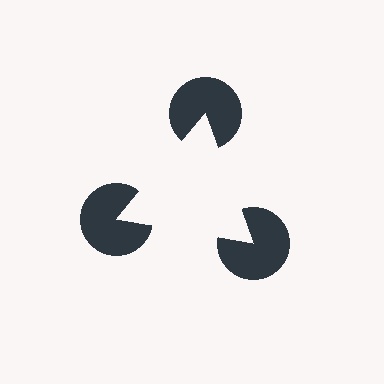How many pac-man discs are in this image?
There are 3 — one at each vertex of the illusory triangle.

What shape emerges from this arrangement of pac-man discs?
An illusory triangle — its edges are inferred from the aligned wedge cuts in the pac-man discs, not physically drawn.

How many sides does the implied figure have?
3 sides.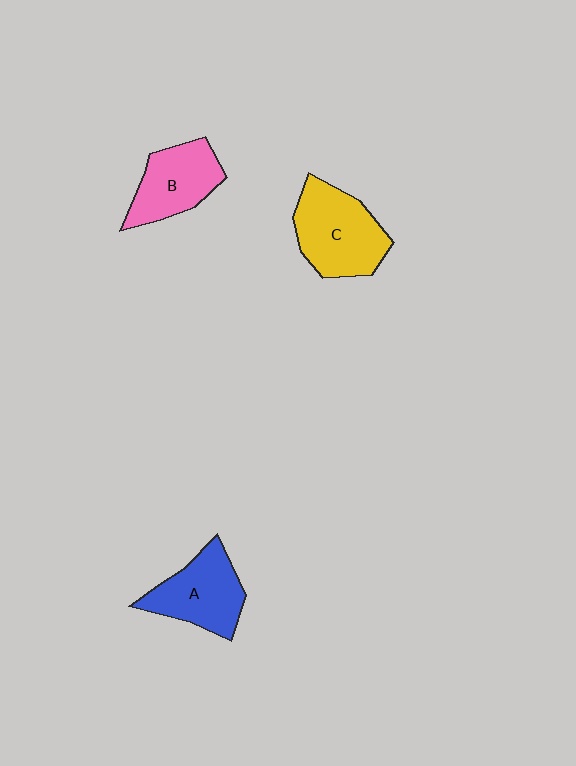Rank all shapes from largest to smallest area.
From largest to smallest: C (yellow), A (blue), B (pink).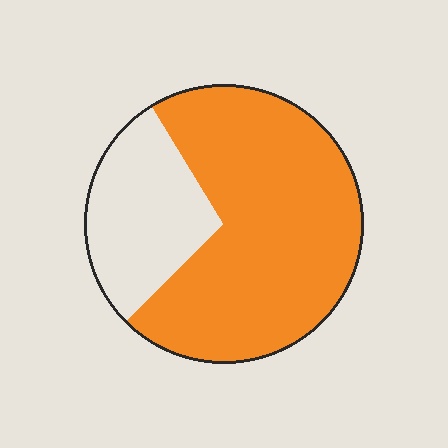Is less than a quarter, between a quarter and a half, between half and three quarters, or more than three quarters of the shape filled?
Between half and three quarters.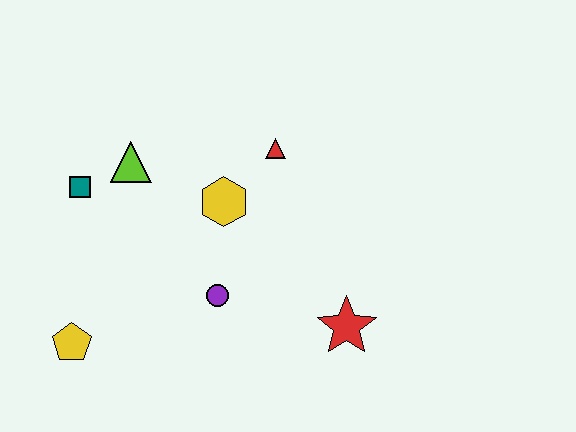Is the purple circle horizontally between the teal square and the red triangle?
Yes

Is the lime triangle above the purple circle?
Yes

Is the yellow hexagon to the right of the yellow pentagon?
Yes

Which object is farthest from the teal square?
The red star is farthest from the teal square.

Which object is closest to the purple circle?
The yellow hexagon is closest to the purple circle.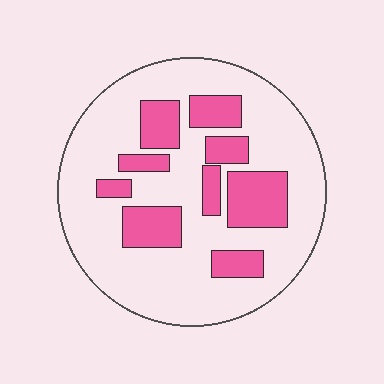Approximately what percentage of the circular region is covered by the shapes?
Approximately 25%.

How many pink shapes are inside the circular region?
9.